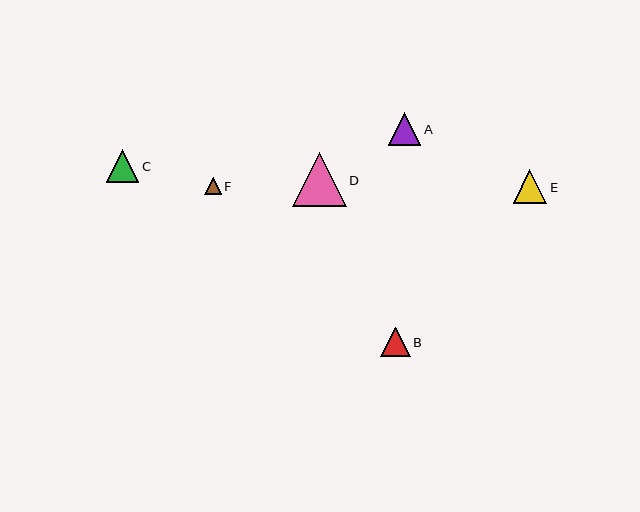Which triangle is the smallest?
Triangle F is the smallest with a size of approximately 17 pixels.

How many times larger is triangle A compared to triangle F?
Triangle A is approximately 2.0 times the size of triangle F.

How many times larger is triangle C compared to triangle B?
Triangle C is approximately 1.1 times the size of triangle B.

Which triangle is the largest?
Triangle D is the largest with a size of approximately 54 pixels.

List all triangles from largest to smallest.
From largest to smallest: D, E, A, C, B, F.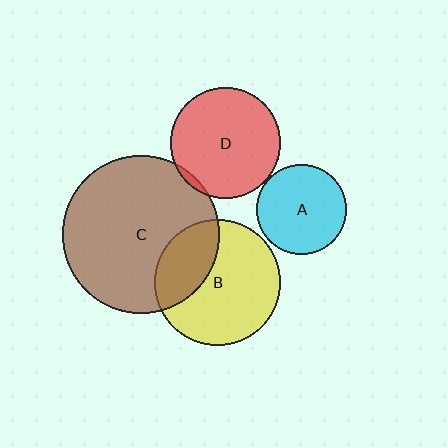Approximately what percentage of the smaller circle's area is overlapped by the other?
Approximately 5%.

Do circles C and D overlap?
Yes.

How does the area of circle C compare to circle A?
Approximately 3.1 times.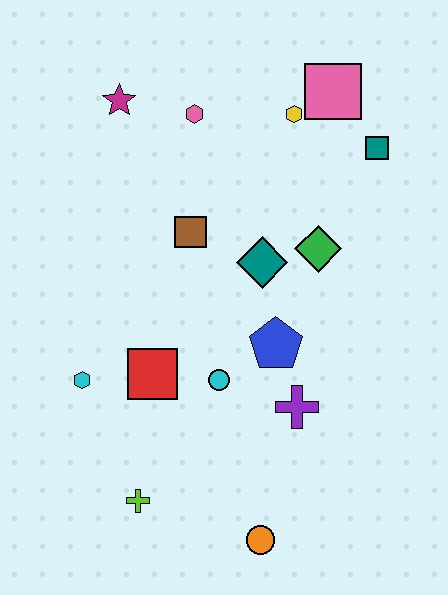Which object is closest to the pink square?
The yellow hexagon is closest to the pink square.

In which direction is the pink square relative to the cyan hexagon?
The pink square is above the cyan hexagon.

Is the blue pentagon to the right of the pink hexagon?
Yes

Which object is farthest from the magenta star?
The orange circle is farthest from the magenta star.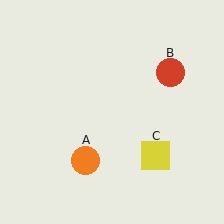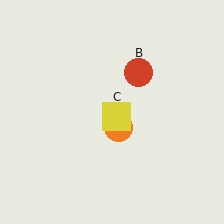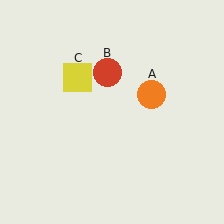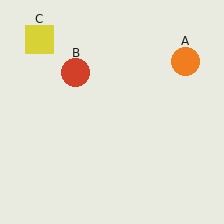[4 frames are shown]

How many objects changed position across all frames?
3 objects changed position: orange circle (object A), red circle (object B), yellow square (object C).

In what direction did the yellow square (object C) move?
The yellow square (object C) moved up and to the left.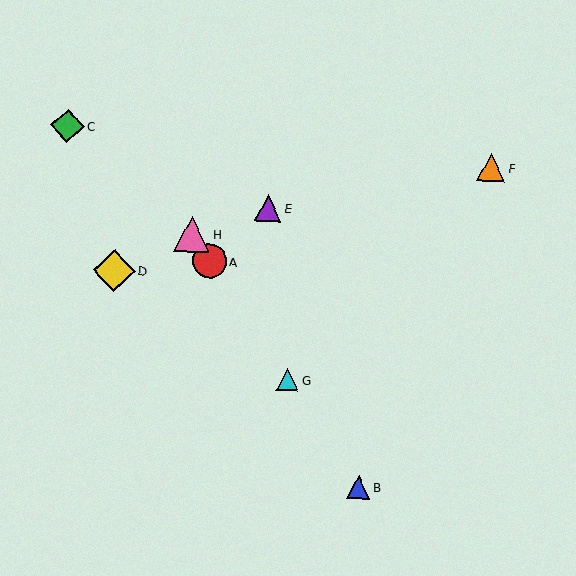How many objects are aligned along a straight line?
4 objects (A, B, G, H) are aligned along a straight line.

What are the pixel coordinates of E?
Object E is at (268, 208).